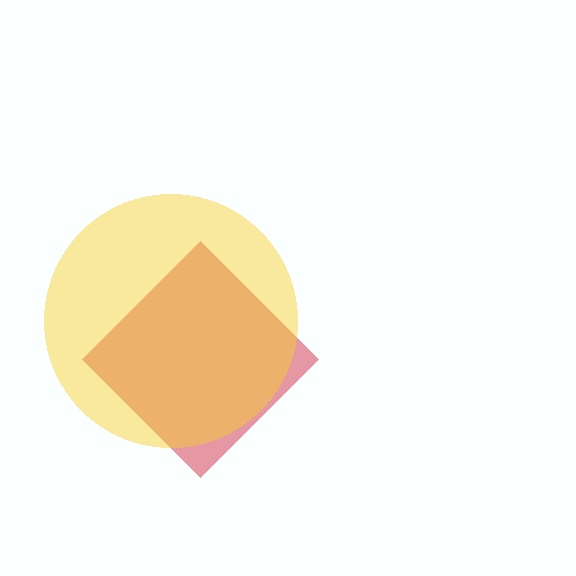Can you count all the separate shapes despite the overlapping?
Yes, there are 2 separate shapes.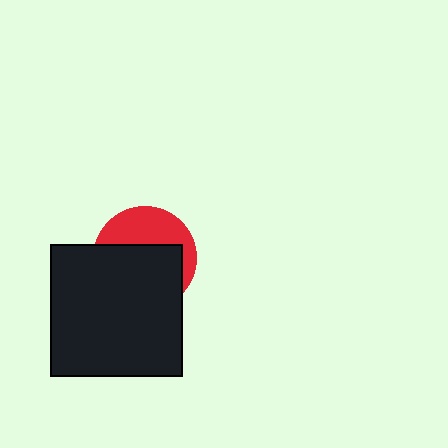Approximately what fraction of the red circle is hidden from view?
Roughly 61% of the red circle is hidden behind the black square.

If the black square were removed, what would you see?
You would see the complete red circle.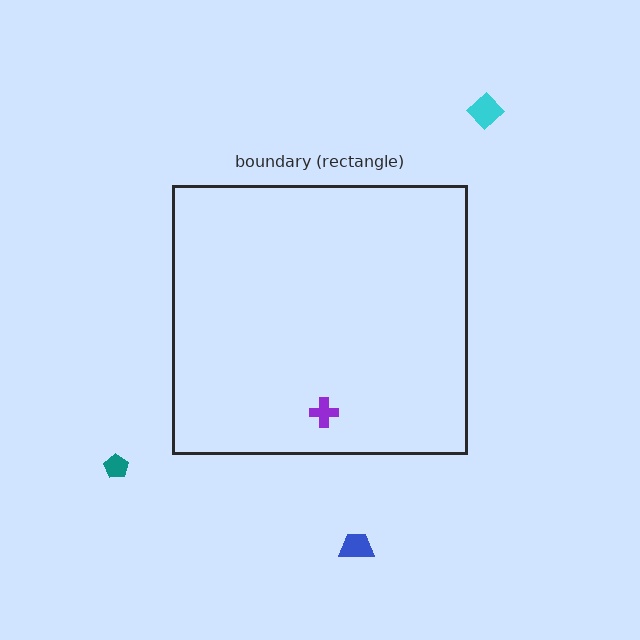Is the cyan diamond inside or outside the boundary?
Outside.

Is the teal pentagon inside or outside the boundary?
Outside.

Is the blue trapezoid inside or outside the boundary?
Outside.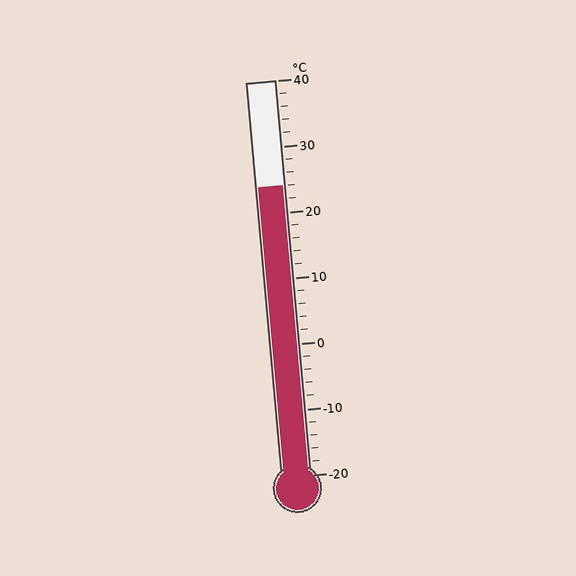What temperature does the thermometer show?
The thermometer shows approximately 24°C.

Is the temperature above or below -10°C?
The temperature is above -10°C.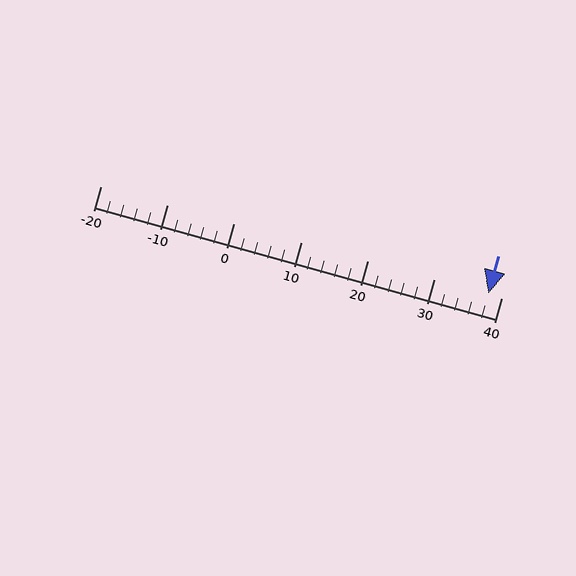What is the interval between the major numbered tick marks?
The major tick marks are spaced 10 units apart.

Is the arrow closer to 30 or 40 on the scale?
The arrow is closer to 40.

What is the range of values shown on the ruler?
The ruler shows values from -20 to 40.